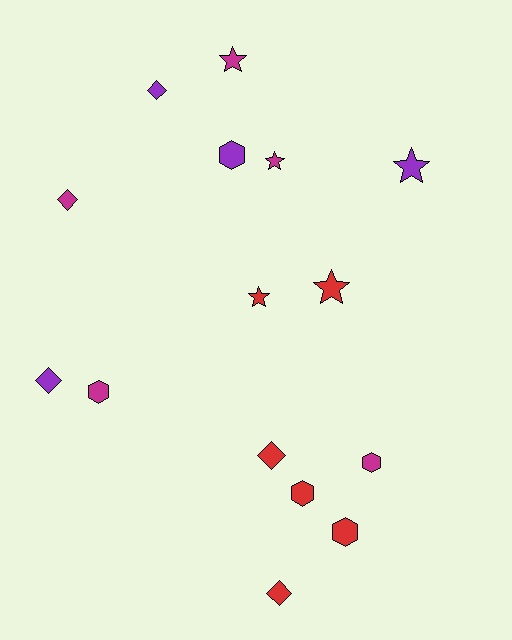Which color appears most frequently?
Red, with 6 objects.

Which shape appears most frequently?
Hexagon, with 5 objects.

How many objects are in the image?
There are 15 objects.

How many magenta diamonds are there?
There is 1 magenta diamond.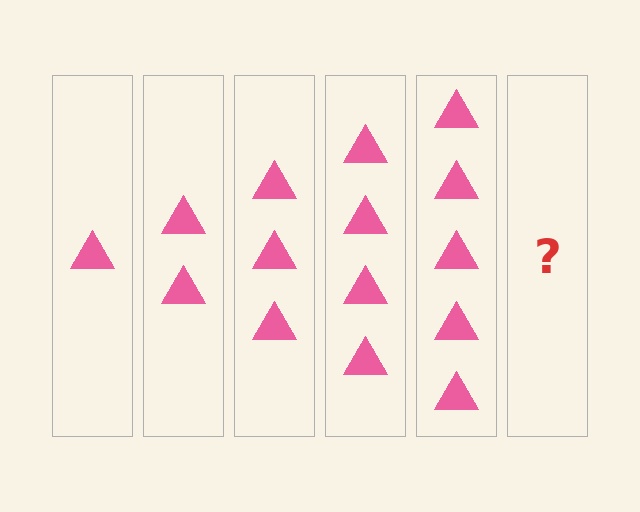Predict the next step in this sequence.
The next step is 6 triangles.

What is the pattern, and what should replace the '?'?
The pattern is that each step adds one more triangle. The '?' should be 6 triangles.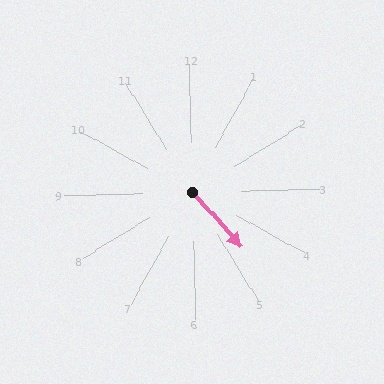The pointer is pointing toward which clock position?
Roughly 5 o'clock.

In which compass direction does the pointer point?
Southeast.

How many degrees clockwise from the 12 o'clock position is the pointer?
Approximately 139 degrees.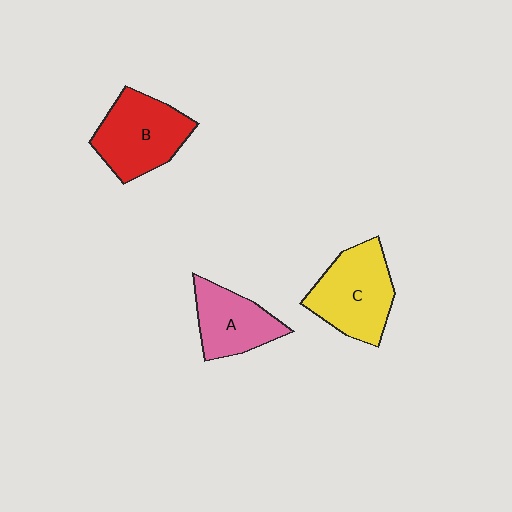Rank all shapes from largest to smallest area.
From largest to smallest: C (yellow), B (red), A (pink).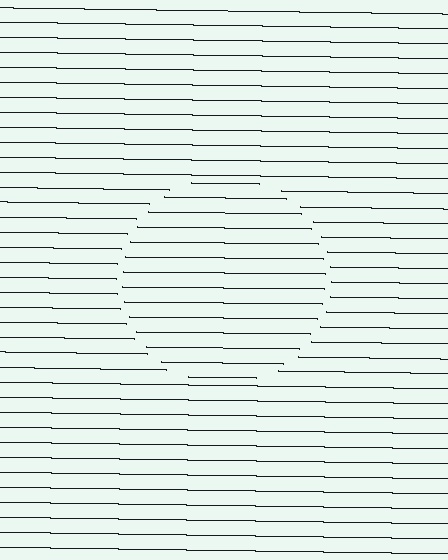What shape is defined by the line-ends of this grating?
An illusory circle. The interior of the shape contains the same grating, shifted by half a period — the contour is defined by the phase discontinuity where line-ends from the inner and outer gratings abut.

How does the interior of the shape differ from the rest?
The interior of the shape contains the same grating, shifted by half a period — the contour is defined by the phase discontinuity where line-ends from the inner and outer gratings abut.